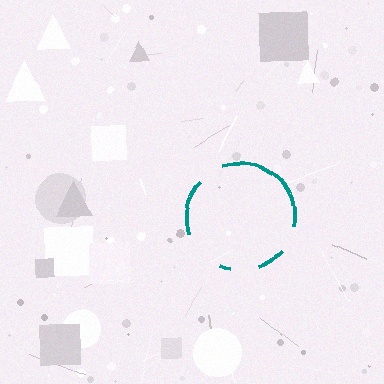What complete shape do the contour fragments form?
The contour fragments form a circle.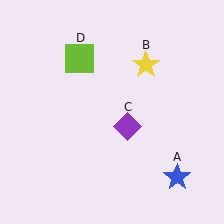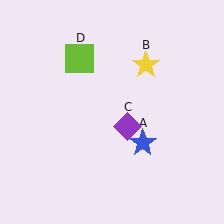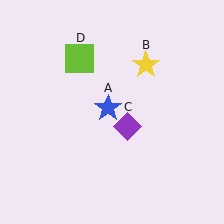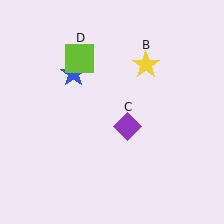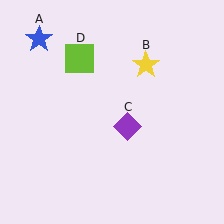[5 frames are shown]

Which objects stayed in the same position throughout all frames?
Yellow star (object B) and purple diamond (object C) and lime square (object D) remained stationary.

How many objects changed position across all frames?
1 object changed position: blue star (object A).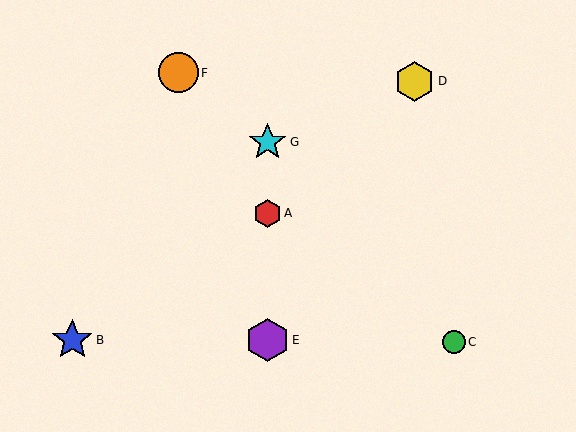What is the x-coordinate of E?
Object E is at x≈268.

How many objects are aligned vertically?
3 objects (A, E, G) are aligned vertically.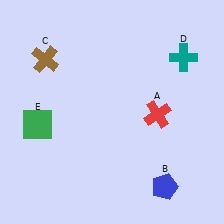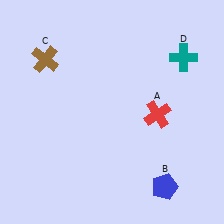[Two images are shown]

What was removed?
The green square (E) was removed in Image 2.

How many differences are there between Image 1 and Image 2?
There is 1 difference between the two images.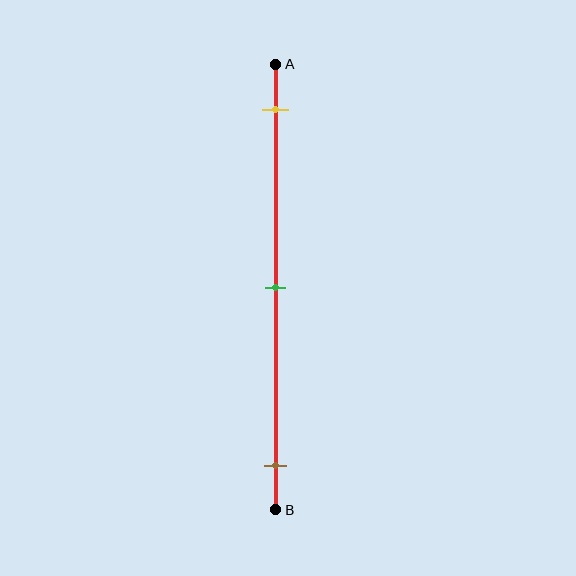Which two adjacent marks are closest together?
The yellow and green marks are the closest adjacent pair.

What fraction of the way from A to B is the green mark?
The green mark is approximately 50% (0.5) of the way from A to B.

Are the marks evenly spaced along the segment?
Yes, the marks are approximately evenly spaced.